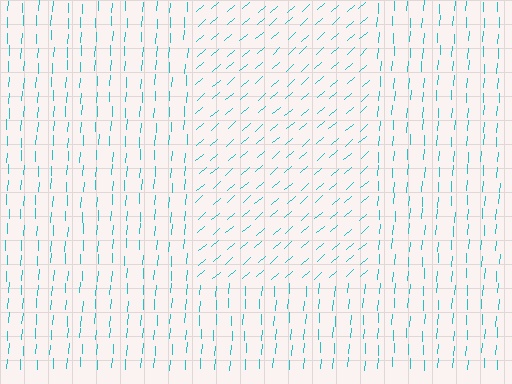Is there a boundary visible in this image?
Yes, there is a texture boundary formed by a change in line orientation.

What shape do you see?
I see a rectangle.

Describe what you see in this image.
The image is filled with small cyan line segments. A rectangle region in the image has lines oriented differently from the surrounding lines, creating a visible texture boundary.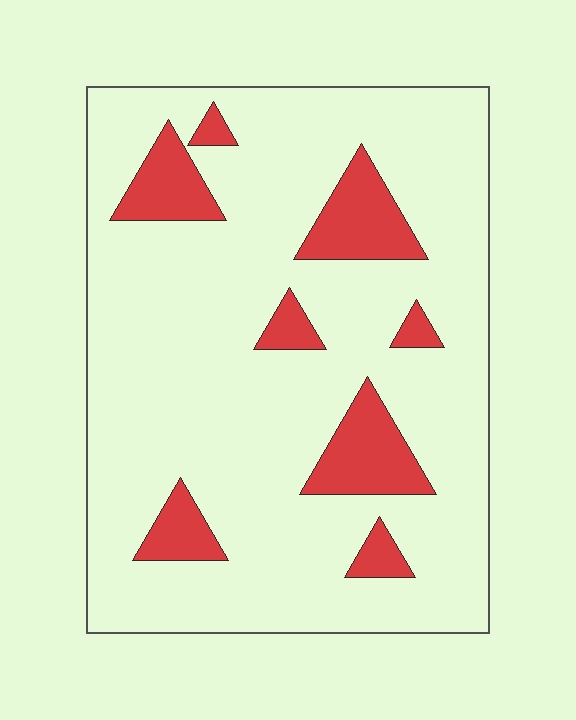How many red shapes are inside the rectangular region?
8.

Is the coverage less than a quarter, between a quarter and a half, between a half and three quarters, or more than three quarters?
Less than a quarter.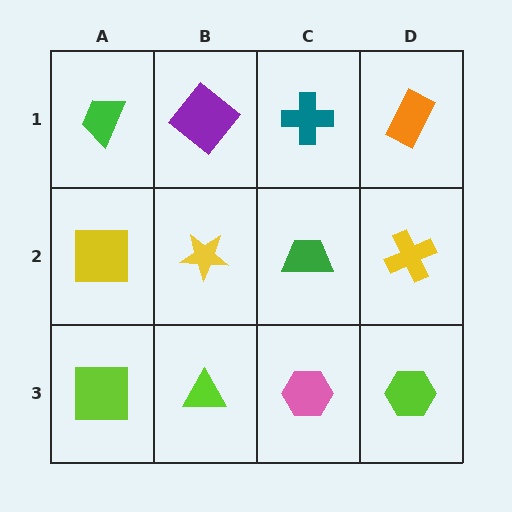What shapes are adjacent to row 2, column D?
An orange rectangle (row 1, column D), a lime hexagon (row 3, column D), a green trapezoid (row 2, column C).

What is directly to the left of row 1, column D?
A teal cross.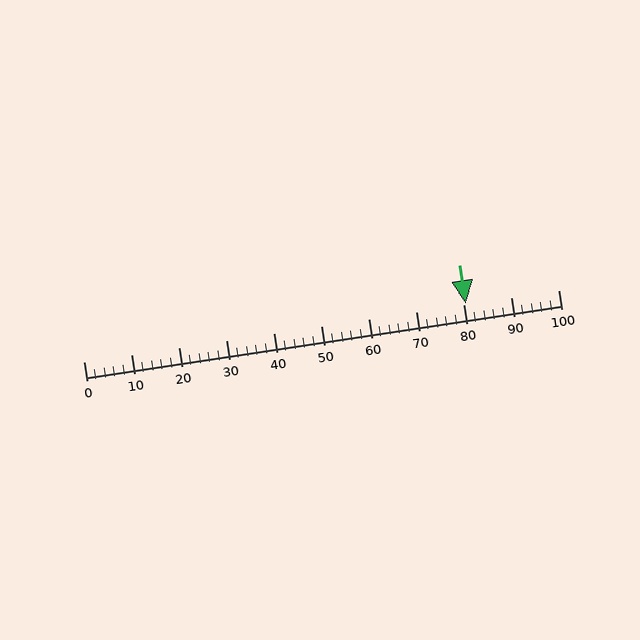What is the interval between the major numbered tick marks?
The major tick marks are spaced 10 units apart.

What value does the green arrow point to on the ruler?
The green arrow points to approximately 81.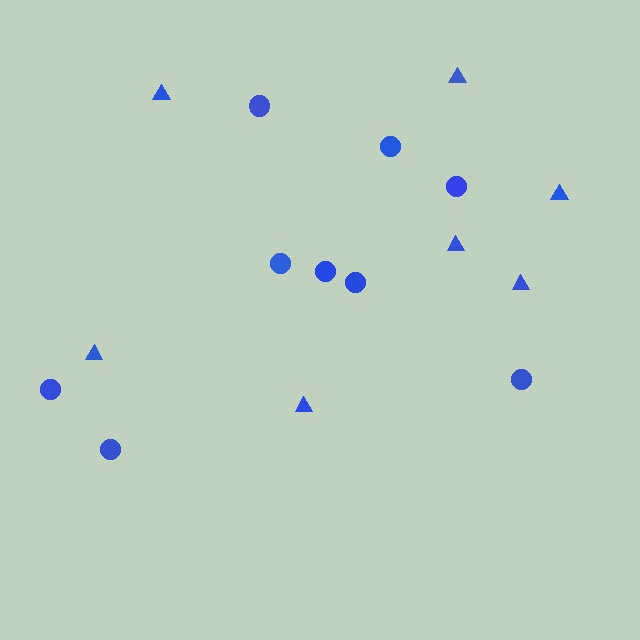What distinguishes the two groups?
There are 2 groups: one group of triangles (7) and one group of circles (9).